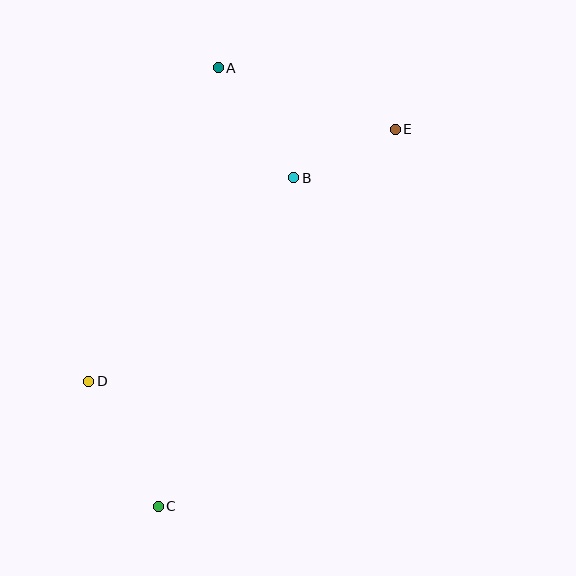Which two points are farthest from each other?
Points C and E are farthest from each other.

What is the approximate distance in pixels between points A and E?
The distance between A and E is approximately 187 pixels.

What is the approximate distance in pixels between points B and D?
The distance between B and D is approximately 289 pixels.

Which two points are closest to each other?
Points B and E are closest to each other.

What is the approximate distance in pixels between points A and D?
The distance between A and D is approximately 339 pixels.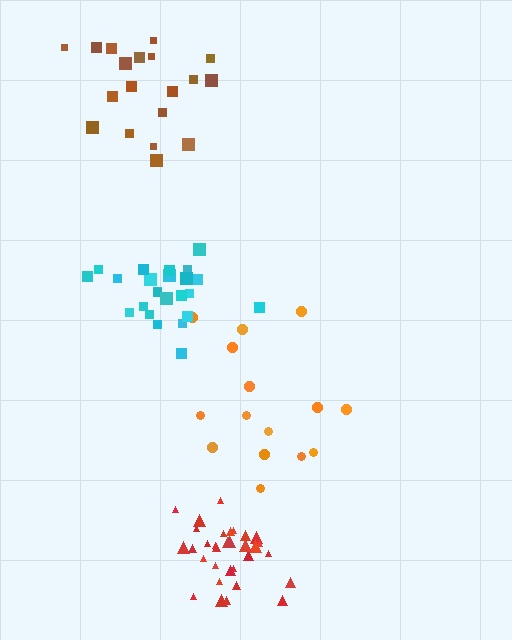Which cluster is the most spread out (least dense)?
Orange.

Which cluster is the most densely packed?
Red.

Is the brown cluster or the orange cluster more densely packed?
Brown.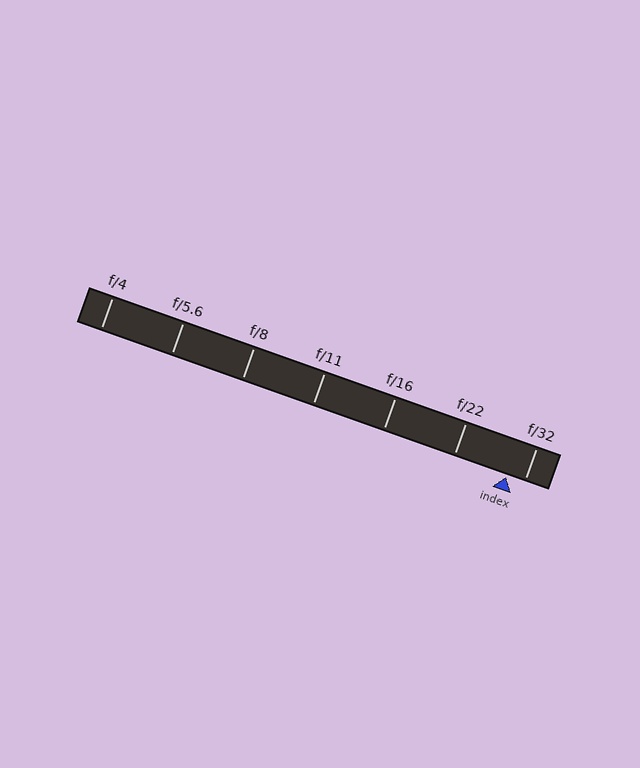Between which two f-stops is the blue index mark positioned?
The index mark is between f/22 and f/32.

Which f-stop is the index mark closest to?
The index mark is closest to f/32.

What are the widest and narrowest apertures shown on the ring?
The widest aperture shown is f/4 and the narrowest is f/32.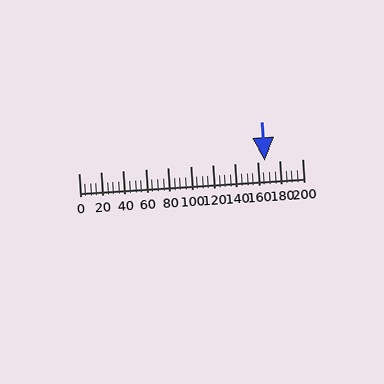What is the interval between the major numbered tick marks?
The major tick marks are spaced 20 units apart.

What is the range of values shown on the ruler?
The ruler shows values from 0 to 200.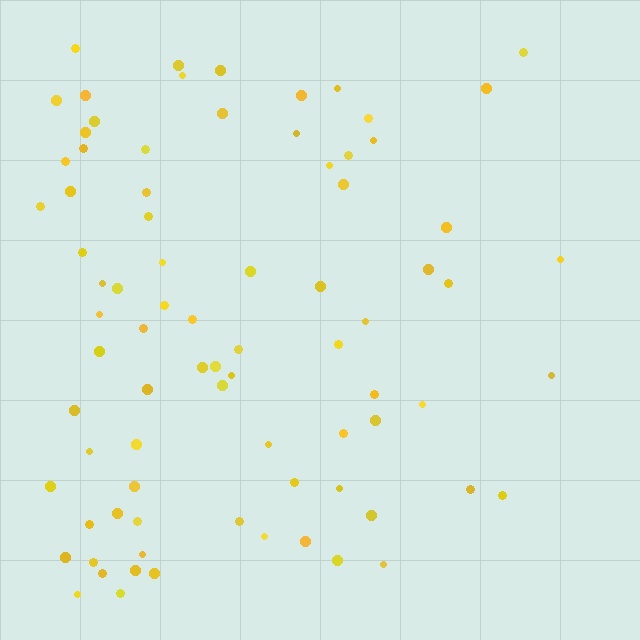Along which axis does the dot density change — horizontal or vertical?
Horizontal.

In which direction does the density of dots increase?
From right to left, with the left side densest.